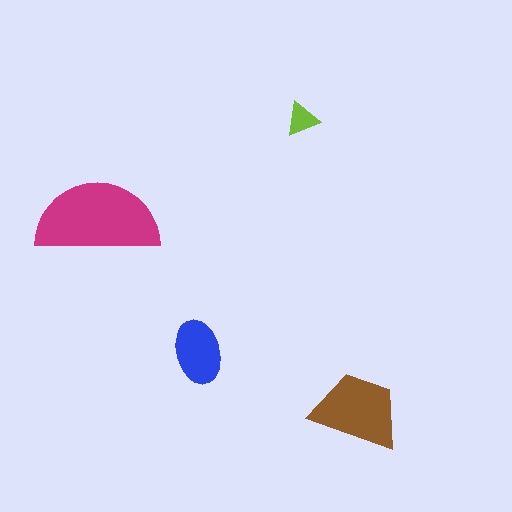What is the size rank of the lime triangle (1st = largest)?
4th.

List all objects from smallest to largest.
The lime triangle, the blue ellipse, the brown trapezoid, the magenta semicircle.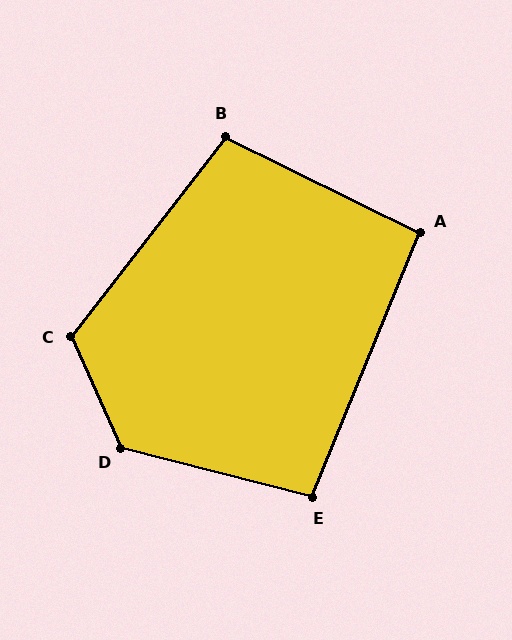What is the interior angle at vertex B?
Approximately 101 degrees (obtuse).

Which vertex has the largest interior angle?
D, at approximately 129 degrees.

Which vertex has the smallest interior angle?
A, at approximately 94 degrees.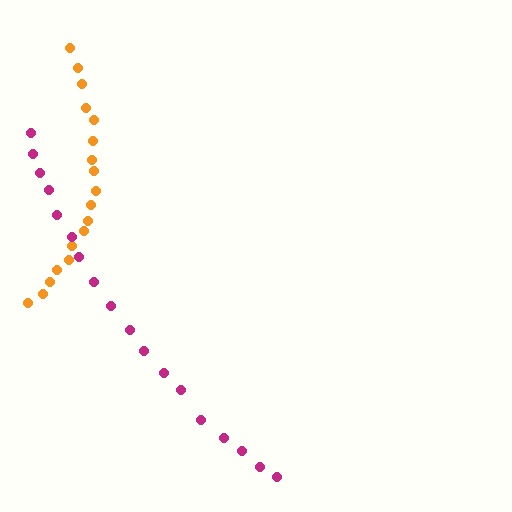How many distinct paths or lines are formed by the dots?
There are 2 distinct paths.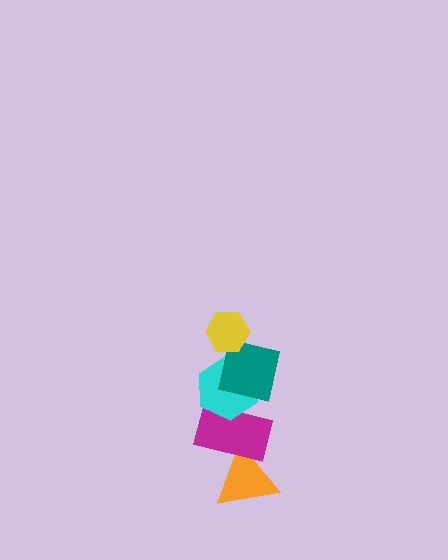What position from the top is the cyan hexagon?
The cyan hexagon is 3rd from the top.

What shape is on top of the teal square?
The yellow hexagon is on top of the teal square.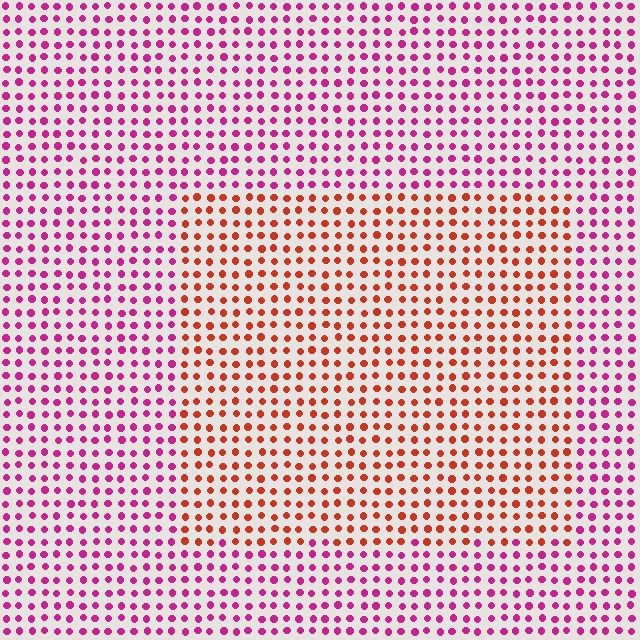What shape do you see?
I see a rectangle.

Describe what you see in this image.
The image is filled with small magenta elements in a uniform arrangement. A rectangle-shaped region is visible where the elements are tinted to a slightly different hue, forming a subtle color boundary.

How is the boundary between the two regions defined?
The boundary is defined purely by a slight shift in hue (about 48 degrees). Spacing, size, and orientation are identical on both sides.